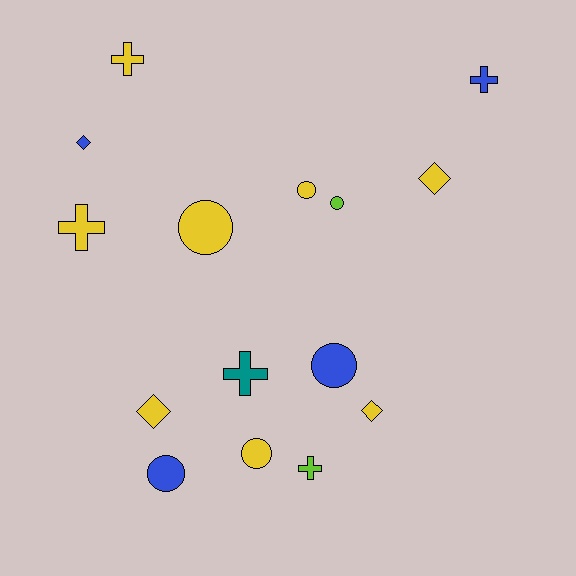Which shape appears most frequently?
Circle, with 6 objects.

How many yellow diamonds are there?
There are 3 yellow diamonds.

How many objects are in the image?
There are 15 objects.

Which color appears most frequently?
Yellow, with 8 objects.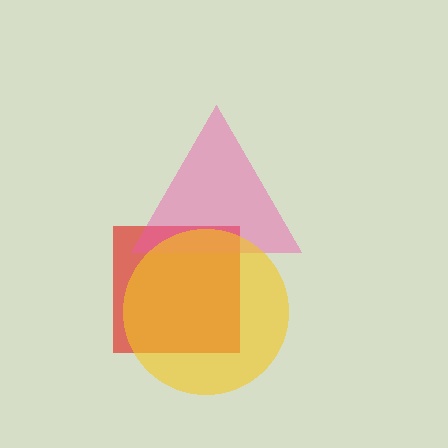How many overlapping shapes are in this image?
There are 3 overlapping shapes in the image.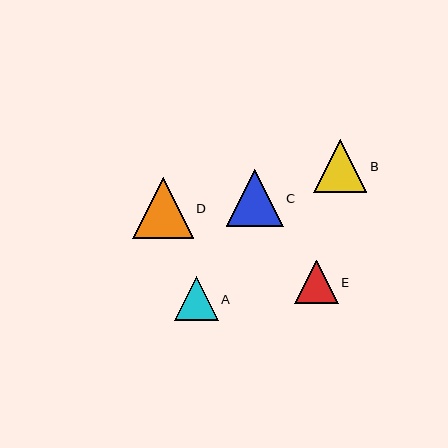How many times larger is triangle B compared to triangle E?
Triangle B is approximately 1.2 times the size of triangle E.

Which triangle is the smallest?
Triangle E is the smallest with a size of approximately 44 pixels.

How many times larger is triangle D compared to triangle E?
Triangle D is approximately 1.4 times the size of triangle E.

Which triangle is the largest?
Triangle D is the largest with a size of approximately 60 pixels.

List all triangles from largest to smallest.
From largest to smallest: D, C, B, A, E.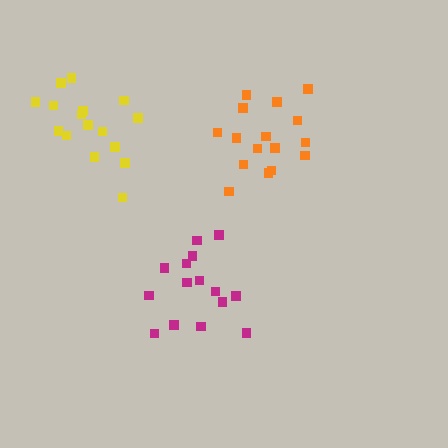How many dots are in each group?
Group 1: 16 dots, Group 2: 15 dots, Group 3: 16 dots (47 total).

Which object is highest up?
The yellow cluster is topmost.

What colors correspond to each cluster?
The clusters are colored: orange, magenta, yellow.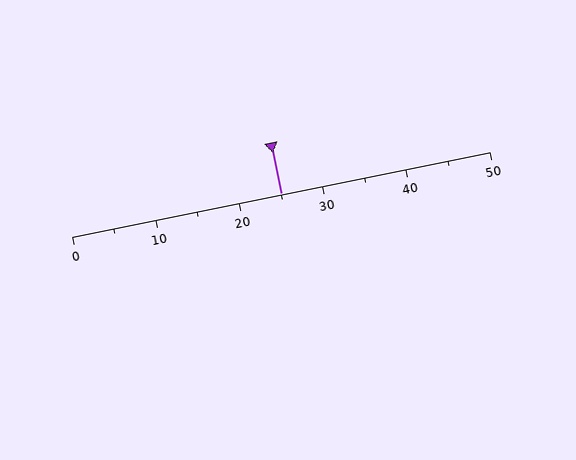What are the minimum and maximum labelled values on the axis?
The axis runs from 0 to 50.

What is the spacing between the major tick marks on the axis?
The major ticks are spaced 10 apart.